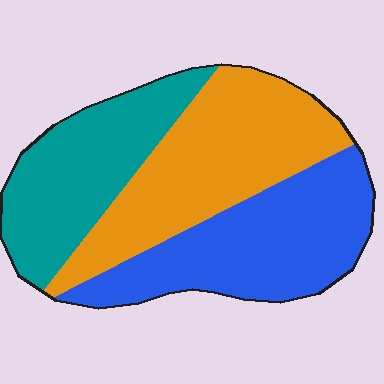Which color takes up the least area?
Teal, at roughly 30%.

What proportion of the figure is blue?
Blue covers about 35% of the figure.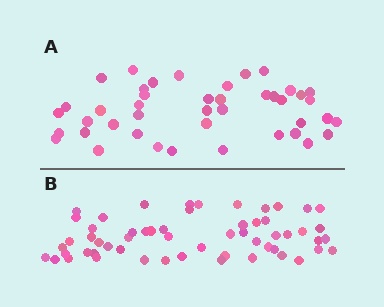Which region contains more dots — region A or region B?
Region B (the bottom region) has more dots.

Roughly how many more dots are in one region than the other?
Region B has approximately 15 more dots than region A.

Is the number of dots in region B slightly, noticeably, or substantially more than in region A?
Region B has noticeably more, but not dramatically so. The ratio is roughly 1.3 to 1.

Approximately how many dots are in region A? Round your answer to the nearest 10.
About 40 dots. (The exact count is 43, which rounds to 40.)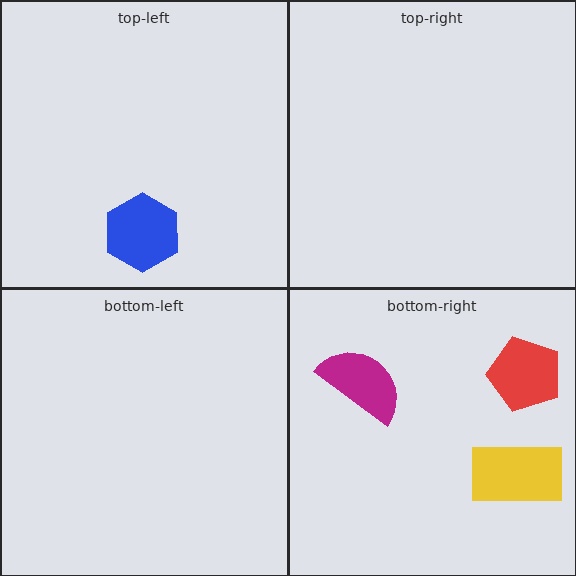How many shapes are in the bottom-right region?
3.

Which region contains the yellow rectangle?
The bottom-right region.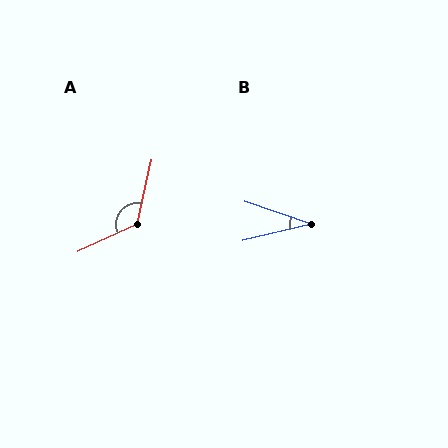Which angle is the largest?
A, at approximately 128 degrees.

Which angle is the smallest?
B, at approximately 32 degrees.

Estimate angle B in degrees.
Approximately 32 degrees.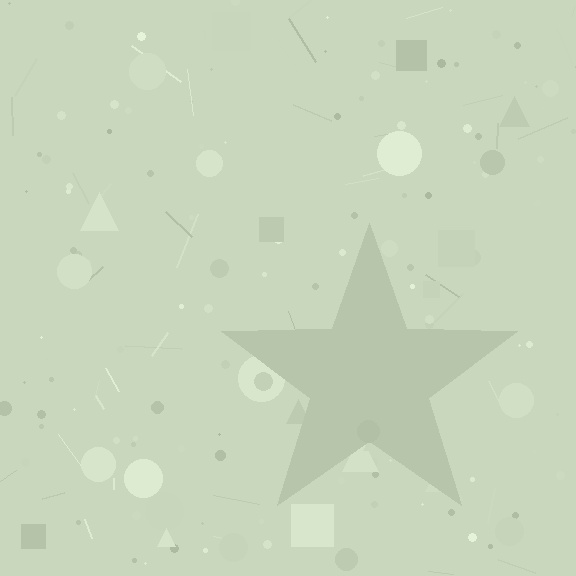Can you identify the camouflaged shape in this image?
The camouflaged shape is a star.